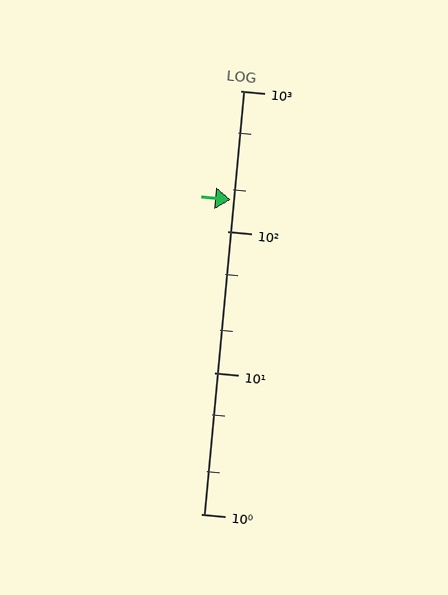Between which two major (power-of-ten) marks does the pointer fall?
The pointer is between 100 and 1000.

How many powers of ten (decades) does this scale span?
The scale spans 3 decades, from 1 to 1000.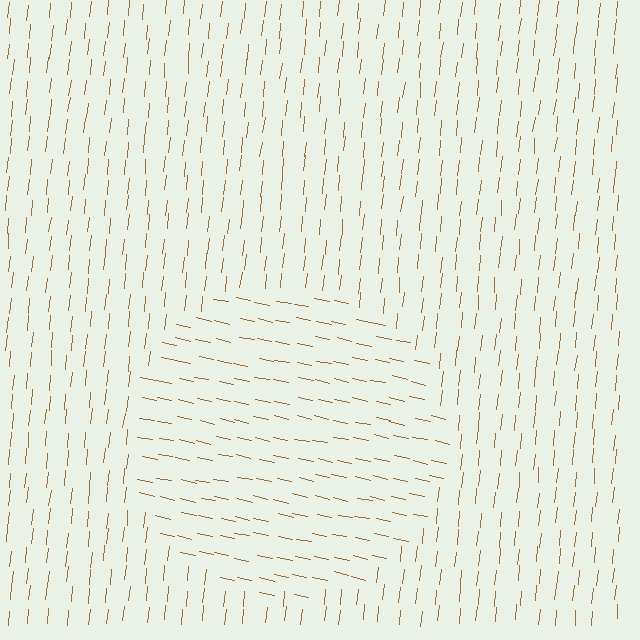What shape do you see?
I see a circle.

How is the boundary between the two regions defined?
The boundary is defined purely by a change in line orientation (approximately 84 degrees difference). All lines are the same color and thickness.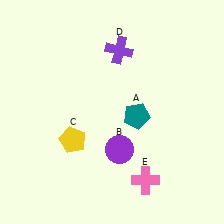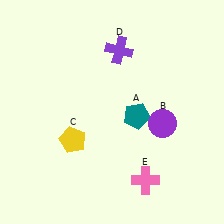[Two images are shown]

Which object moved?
The purple circle (B) moved right.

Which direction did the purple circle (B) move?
The purple circle (B) moved right.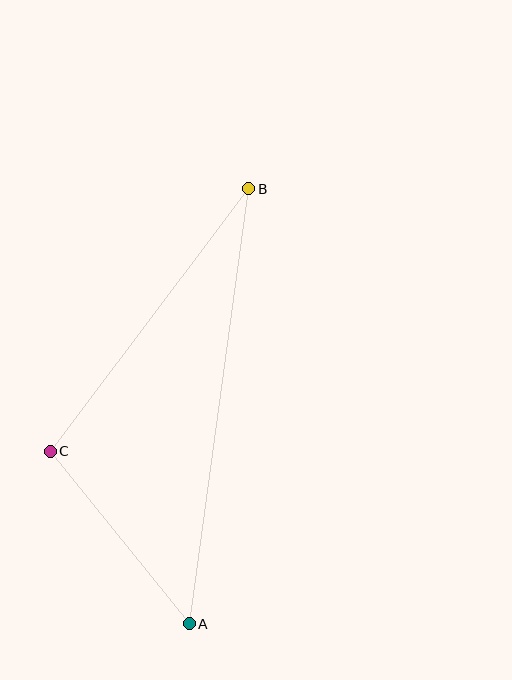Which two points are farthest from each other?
Points A and B are farthest from each other.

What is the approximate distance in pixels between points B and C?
The distance between B and C is approximately 329 pixels.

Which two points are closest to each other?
Points A and C are closest to each other.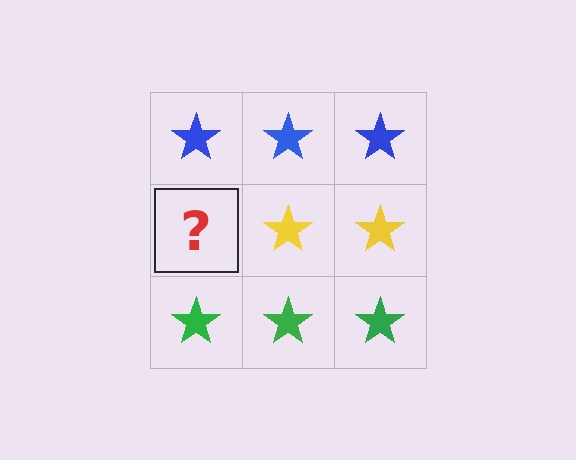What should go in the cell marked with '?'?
The missing cell should contain a yellow star.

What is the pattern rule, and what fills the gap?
The rule is that each row has a consistent color. The gap should be filled with a yellow star.